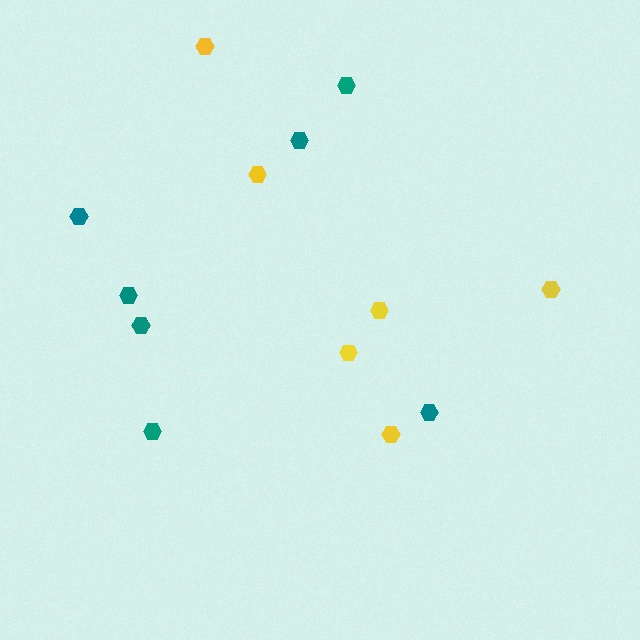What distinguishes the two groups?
There are 2 groups: one group of yellow hexagons (6) and one group of teal hexagons (7).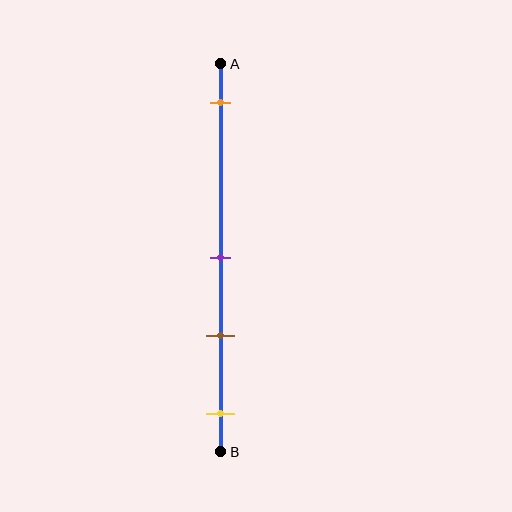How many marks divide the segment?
There are 4 marks dividing the segment.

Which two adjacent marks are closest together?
The purple and brown marks are the closest adjacent pair.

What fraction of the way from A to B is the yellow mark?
The yellow mark is approximately 90% (0.9) of the way from A to B.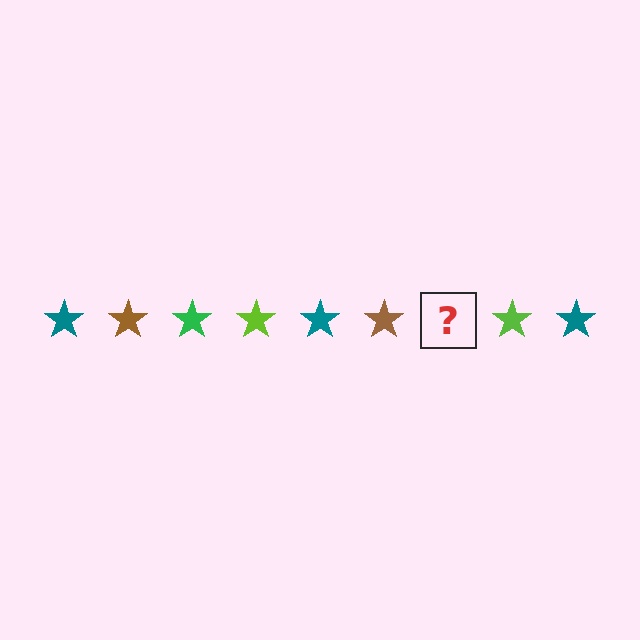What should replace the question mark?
The question mark should be replaced with a green star.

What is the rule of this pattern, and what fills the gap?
The rule is that the pattern cycles through teal, brown, green, lime stars. The gap should be filled with a green star.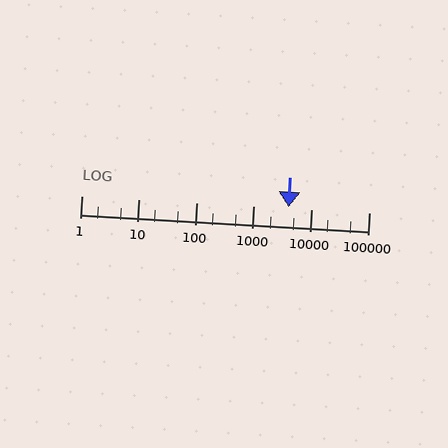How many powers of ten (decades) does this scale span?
The scale spans 5 decades, from 1 to 100000.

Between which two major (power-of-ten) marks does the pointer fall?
The pointer is between 1000 and 10000.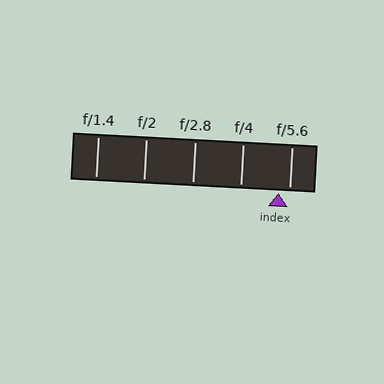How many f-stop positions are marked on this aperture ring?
There are 5 f-stop positions marked.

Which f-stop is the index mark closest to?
The index mark is closest to f/5.6.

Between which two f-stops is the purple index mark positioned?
The index mark is between f/4 and f/5.6.